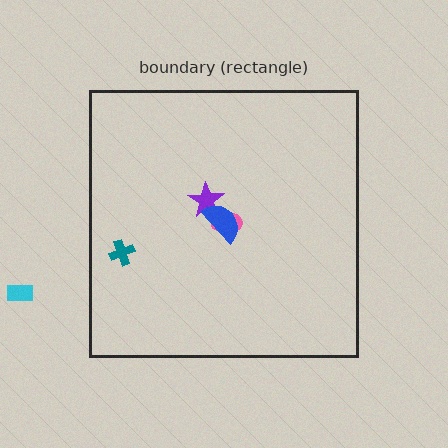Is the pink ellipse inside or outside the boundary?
Inside.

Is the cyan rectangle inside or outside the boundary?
Outside.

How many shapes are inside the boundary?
4 inside, 1 outside.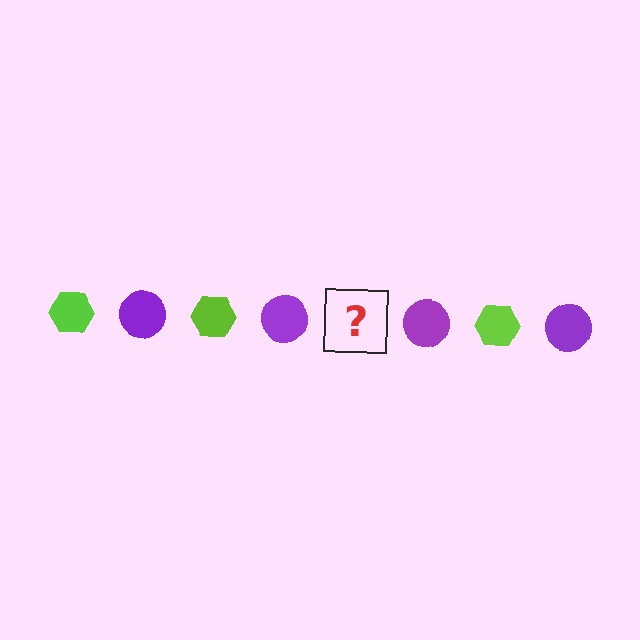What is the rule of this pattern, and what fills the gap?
The rule is that the pattern alternates between lime hexagon and purple circle. The gap should be filled with a lime hexagon.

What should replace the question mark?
The question mark should be replaced with a lime hexagon.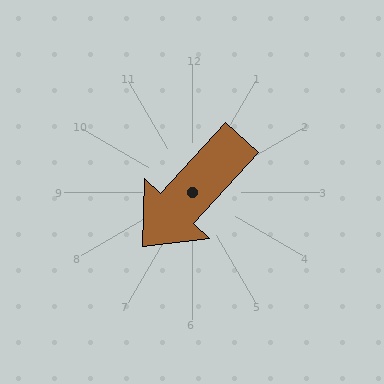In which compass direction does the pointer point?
Southwest.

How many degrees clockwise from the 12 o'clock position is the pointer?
Approximately 222 degrees.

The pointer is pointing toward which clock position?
Roughly 7 o'clock.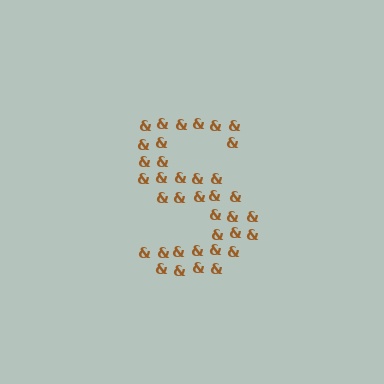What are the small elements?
The small elements are ampersands.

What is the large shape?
The large shape is the letter S.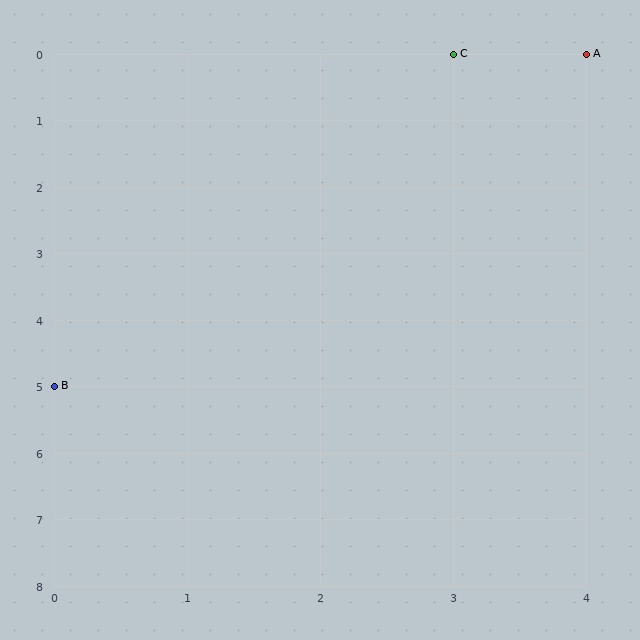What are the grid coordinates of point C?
Point C is at grid coordinates (3, 0).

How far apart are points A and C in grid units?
Points A and C are 1 column apart.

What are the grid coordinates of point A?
Point A is at grid coordinates (4, 0).